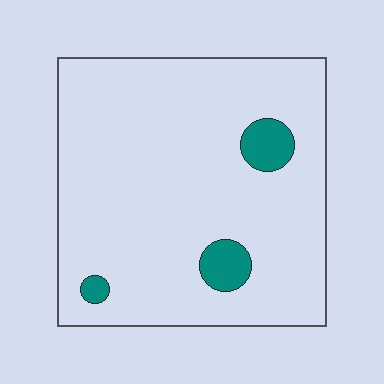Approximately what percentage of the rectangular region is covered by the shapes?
Approximately 5%.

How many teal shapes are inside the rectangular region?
3.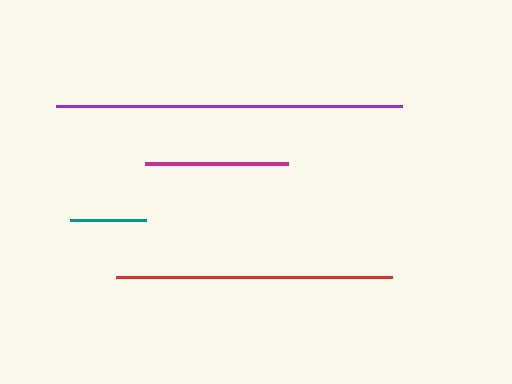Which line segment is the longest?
The purple line is the longest at approximately 346 pixels.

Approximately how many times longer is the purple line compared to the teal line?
The purple line is approximately 4.6 times the length of the teal line.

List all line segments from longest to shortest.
From longest to shortest: purple, red, magenta, teal.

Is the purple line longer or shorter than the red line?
The purple line is longer than the red line.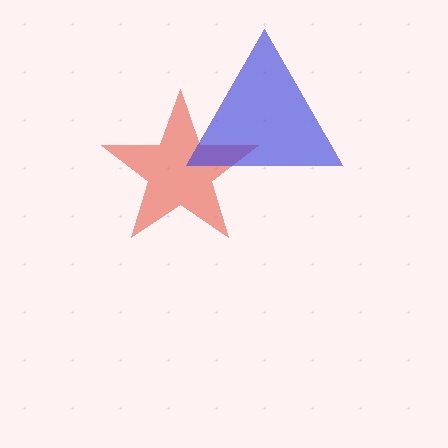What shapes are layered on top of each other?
The layered shapes are: a red star, a blue triangle.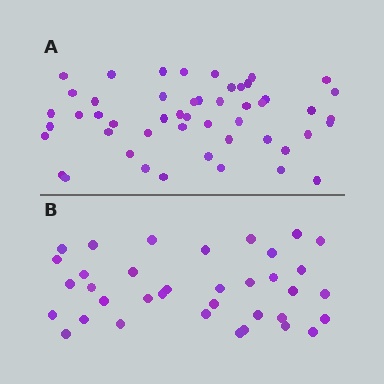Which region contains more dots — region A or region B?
Region A (the top region) has more dots.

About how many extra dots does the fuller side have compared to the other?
Region A has approximately 15 more dots than region B.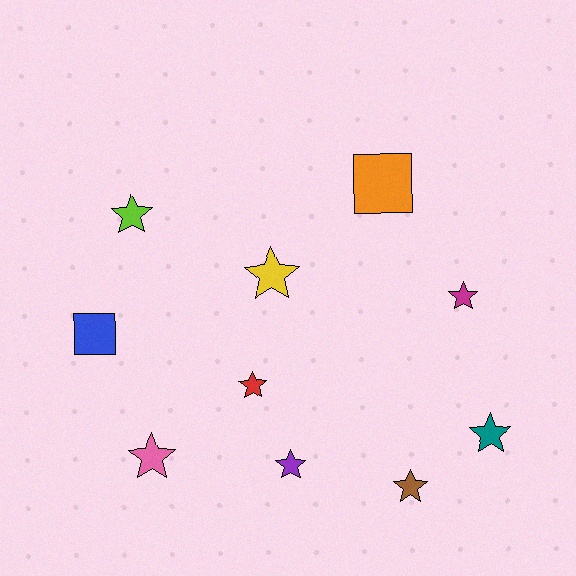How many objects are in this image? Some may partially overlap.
There are 10 objects.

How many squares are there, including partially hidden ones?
There are 2 squares.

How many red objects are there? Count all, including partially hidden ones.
There is 1 red object.